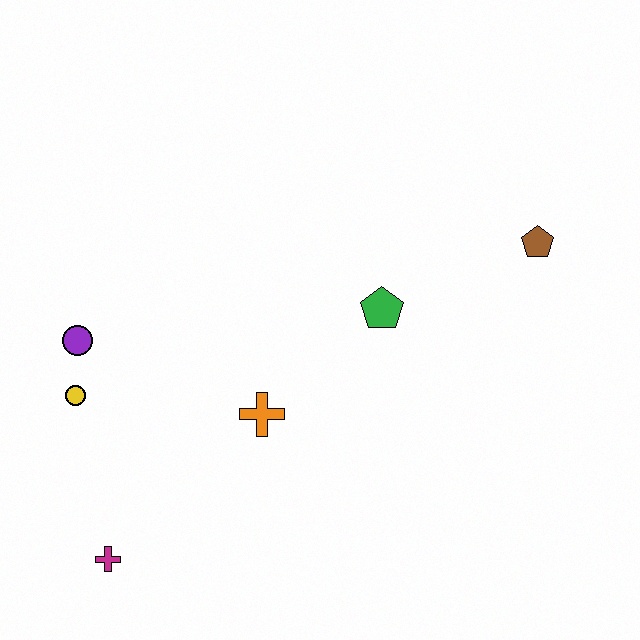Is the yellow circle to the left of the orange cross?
Yes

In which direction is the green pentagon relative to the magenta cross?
The green pentagon is to the right of the magenta cross.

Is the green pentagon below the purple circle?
No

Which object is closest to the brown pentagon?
The green pentagon is closest to the brown pentagon.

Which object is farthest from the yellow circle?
The brown pentagon is farthest from the yellow circle.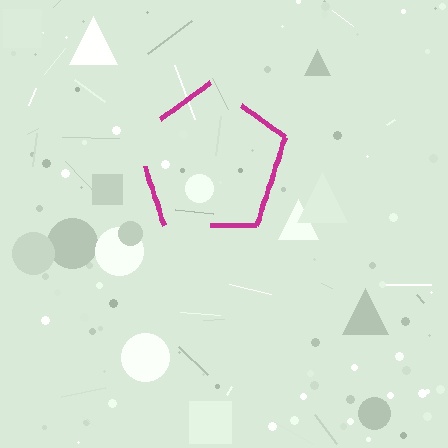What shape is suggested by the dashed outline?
The dashed outline suggests a pentagon.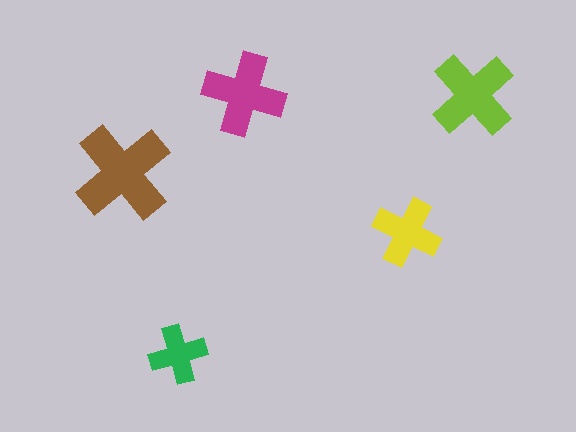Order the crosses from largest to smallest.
the brown one, the lime one, the magenta one, the yellow one, the green one.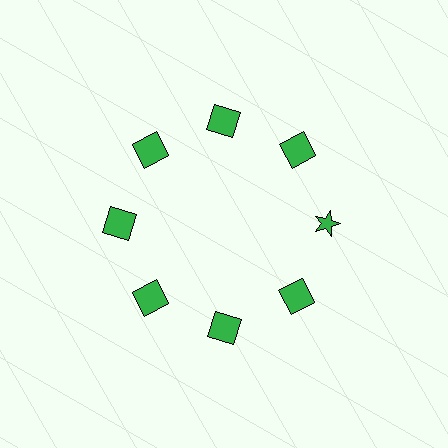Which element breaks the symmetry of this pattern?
The green star at roughly the 3 o'clock position breaks the symmetry. All other shapes are green squares.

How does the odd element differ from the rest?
It has a different shape: star instead of square.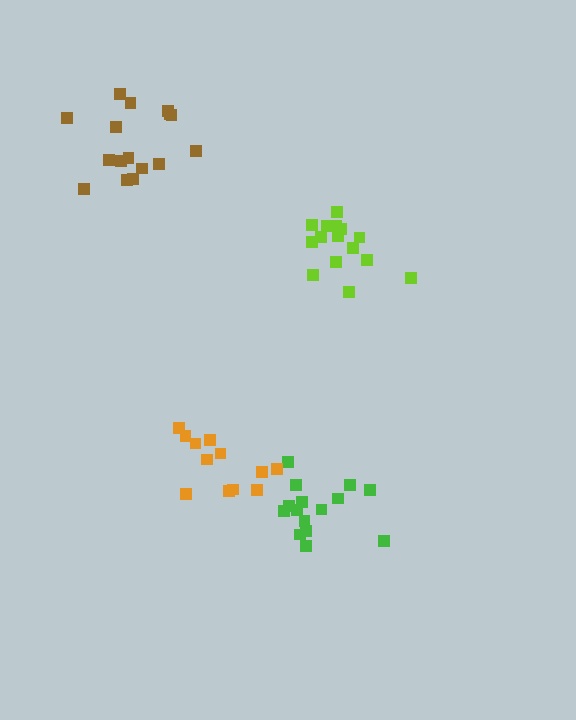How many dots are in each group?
Group 1: 15 dots, Group 2: 12 dots, Group 3: 15 dots, Group 4: 16 dots (58 total).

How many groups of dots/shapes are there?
There are 4 groups.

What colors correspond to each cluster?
The clusters are colored: green, orange, lime, brown.